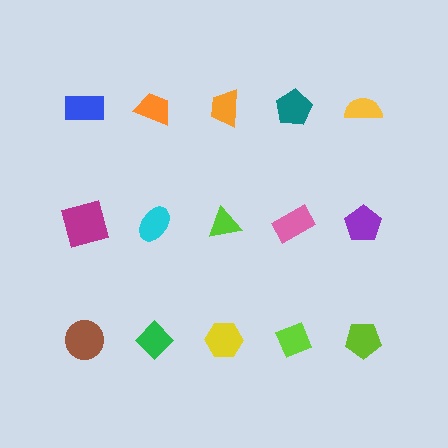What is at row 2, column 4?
A pink rectangle.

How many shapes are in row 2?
5 shapes.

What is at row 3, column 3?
A yellow hexagon.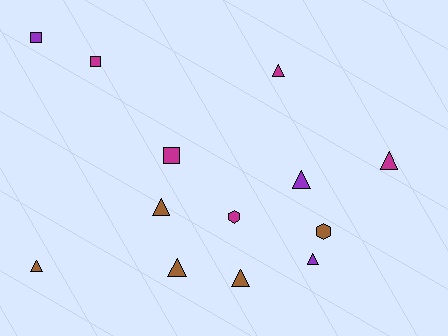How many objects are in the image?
There are 13 objects.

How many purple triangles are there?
There are 2 purple triangles.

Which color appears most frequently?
Magenta, with 5 objects.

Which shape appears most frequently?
Triangle, with 8 objects.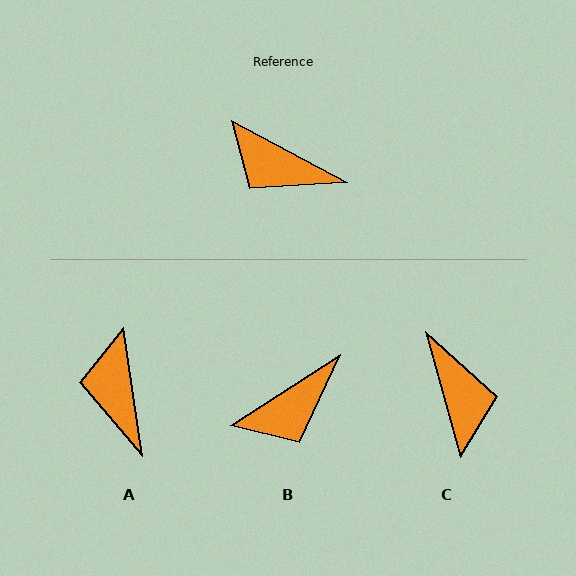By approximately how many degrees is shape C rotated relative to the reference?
Approximately 134 degrees counter-clockwise.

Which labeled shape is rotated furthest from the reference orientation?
C, about 134 degrees away.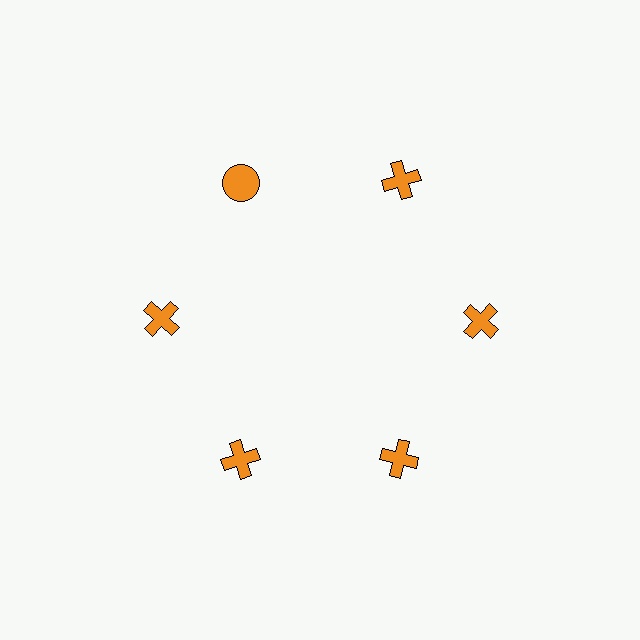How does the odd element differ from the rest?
It has a different shape: circle instead of cross.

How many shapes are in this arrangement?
There are 6 shapes arranged in a ring pattern.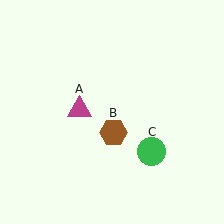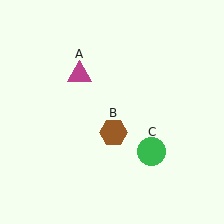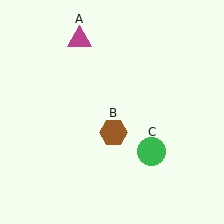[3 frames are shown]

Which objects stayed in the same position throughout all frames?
Brown hexagon (object B) and green circle (object C) remained stationary.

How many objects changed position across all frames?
1 object changed position: magenta triangle (object A).